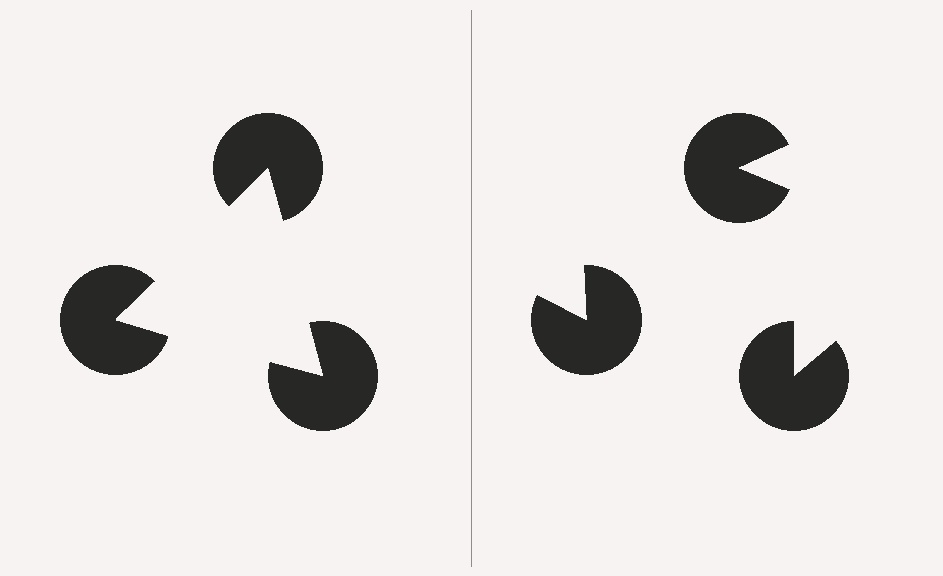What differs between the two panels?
The pac-man discs are positioned identically on both sides; only the wedge orientations differ. On the left they align to a triangle; on the right they are misaligned.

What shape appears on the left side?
An illusory triangle.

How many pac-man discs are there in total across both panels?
6 — 3 on each side.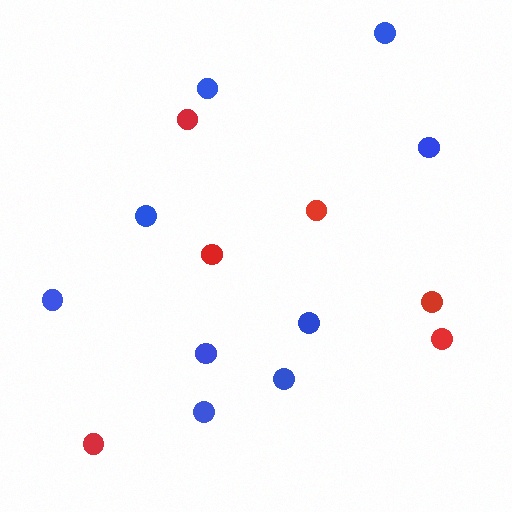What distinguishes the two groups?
There are 2 groups: one group of red circles (6) and one group of blue circles (9).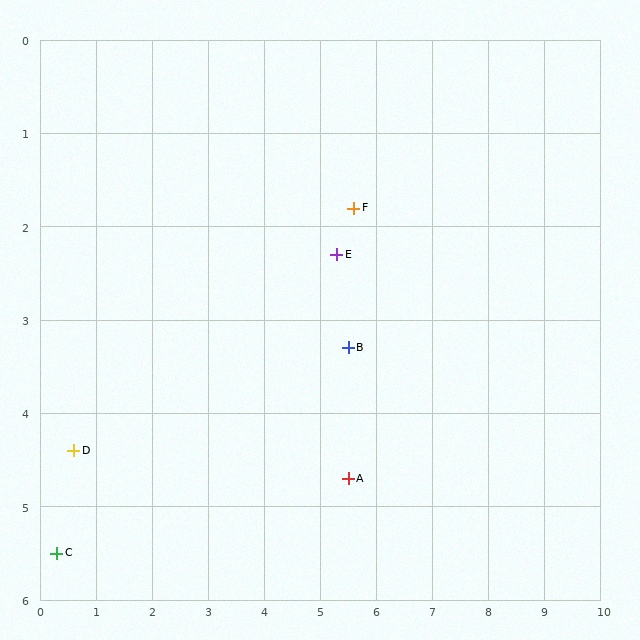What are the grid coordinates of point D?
Point D is at approximately (0.6, 4.4).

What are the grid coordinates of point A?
Point A is at approximately (5.5, 4.7).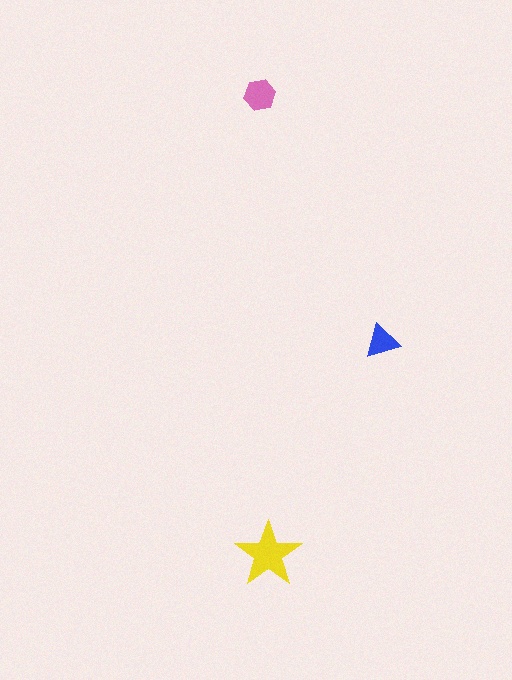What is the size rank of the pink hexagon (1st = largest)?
2nd.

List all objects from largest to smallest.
The yellow star, the pink hexagon, the blue triangle.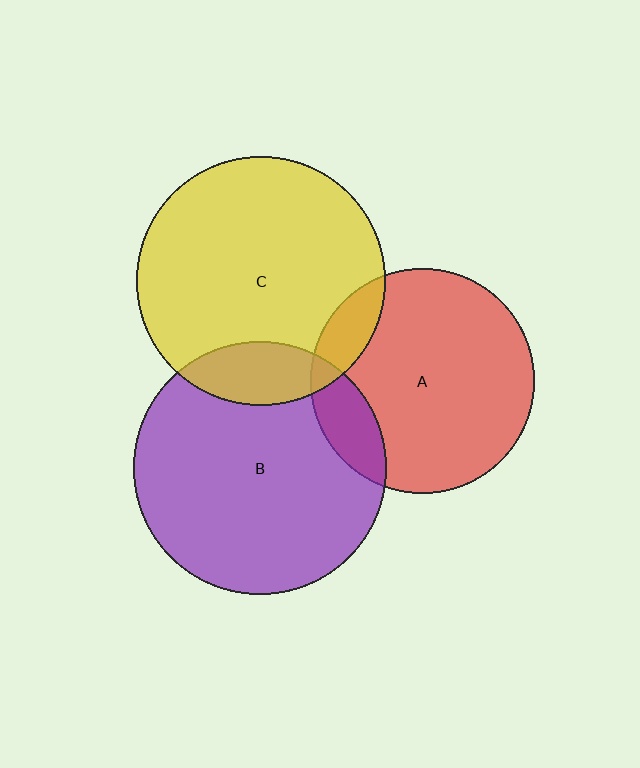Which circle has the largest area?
Circle B (purple).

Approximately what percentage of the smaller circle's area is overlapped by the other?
Approximately 10%.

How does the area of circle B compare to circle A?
Approximately 1.3 times.